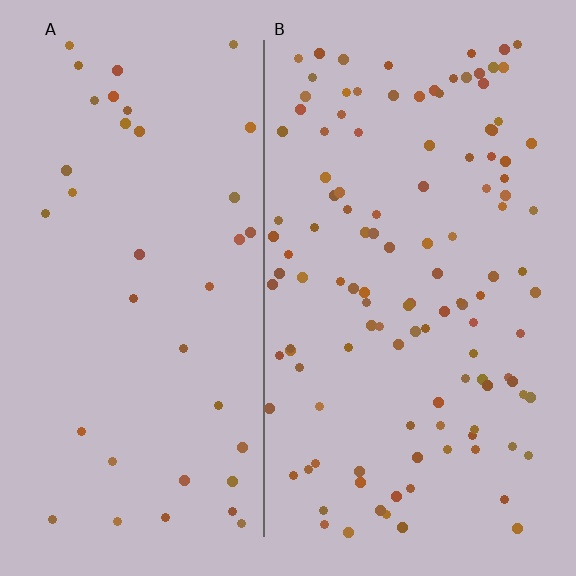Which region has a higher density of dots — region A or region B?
B (the right).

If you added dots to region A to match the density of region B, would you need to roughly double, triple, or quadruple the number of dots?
Approximately triple.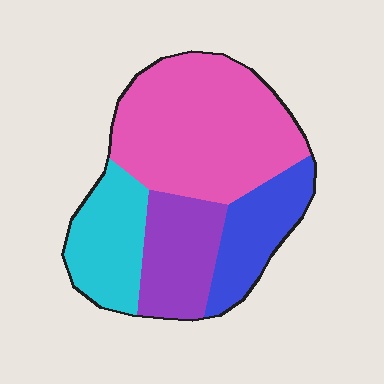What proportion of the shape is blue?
Blue takes up between a sixth and a third of the shape.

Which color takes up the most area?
Pink, at roughly 45%.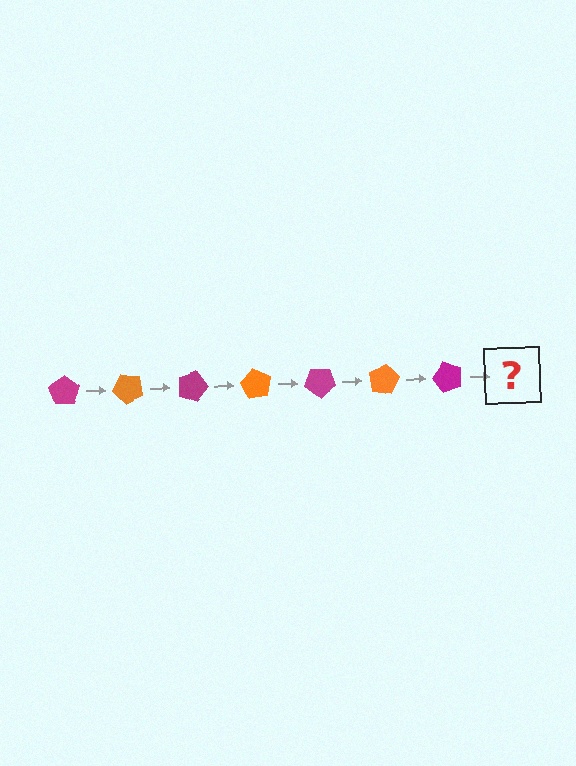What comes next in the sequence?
The next element should be an orange pentagon, rotated 315 degrees from the start.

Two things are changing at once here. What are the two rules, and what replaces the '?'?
The two rules are that it rotates 45 degrees each step and the color cycles through magenta and orange. The '?' should be an orange pentagon, rotated 315 degrees from the start.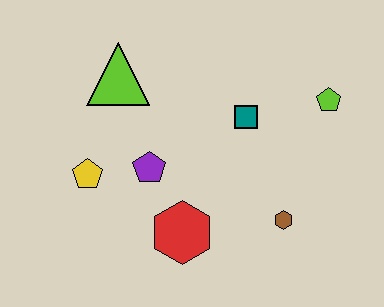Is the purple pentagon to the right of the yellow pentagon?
Yes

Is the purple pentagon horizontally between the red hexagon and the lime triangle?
Yes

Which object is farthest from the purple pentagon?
The lime pentagon is farthest from the purple pentagon.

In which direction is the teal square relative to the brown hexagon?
The teal square is above the brown hexagon.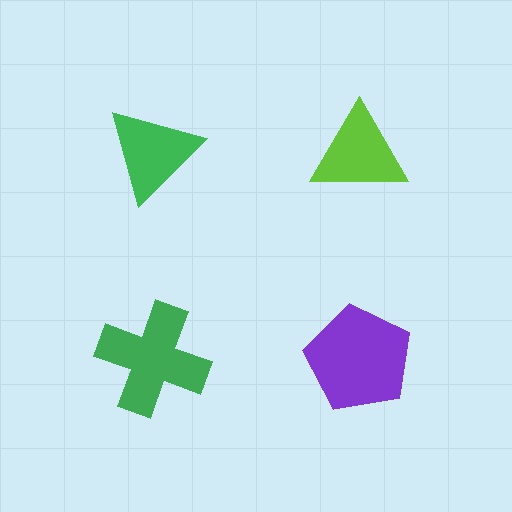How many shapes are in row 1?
2 shapes.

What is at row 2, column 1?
A green cross.